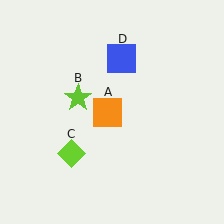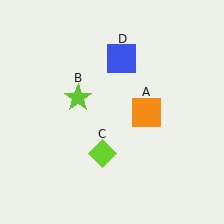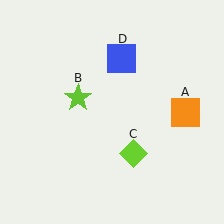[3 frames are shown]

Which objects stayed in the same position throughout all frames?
Lime star (object B) and blue square (object D) remained stationary.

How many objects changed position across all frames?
2 objects changed position: orange square (object A), lime diamond (object C).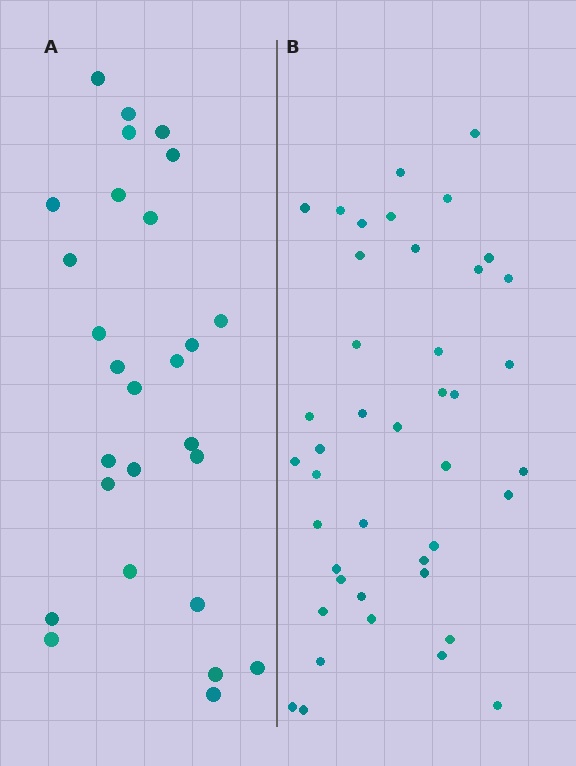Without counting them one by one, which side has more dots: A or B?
Region B (the right region) has more dots.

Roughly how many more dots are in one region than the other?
Region B has approximately 15 more dots than region A.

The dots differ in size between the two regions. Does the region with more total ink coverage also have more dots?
No. Region A has more total ink coverage because its dots are larger, but region B actually contains more individual dots. Total area can be misleading — the number of items is what matters here.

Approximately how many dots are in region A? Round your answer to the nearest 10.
About 30 dots. (The exact count is 27, which rounds to 30.)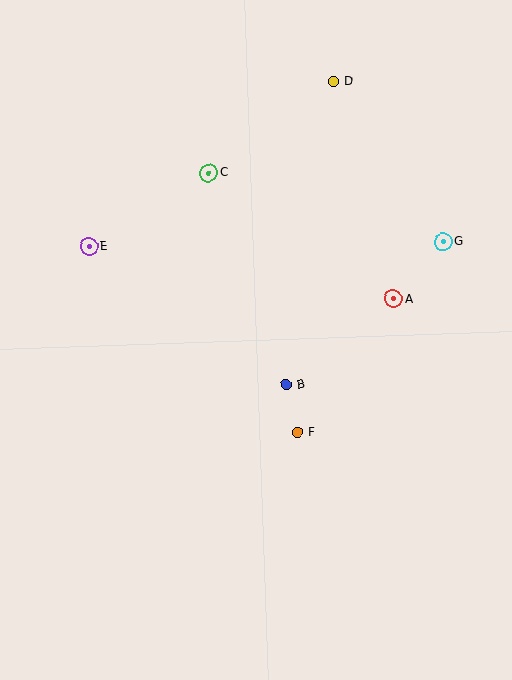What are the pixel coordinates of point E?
Point E is at (89, 247).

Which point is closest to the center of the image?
Point B at (286, 385) is closest to the center.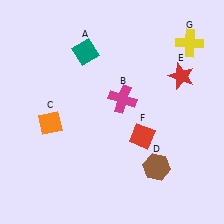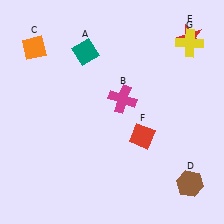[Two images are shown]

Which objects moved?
The objects that moved are: the orange diamond (C), the brown hexagon (D), the red star (E).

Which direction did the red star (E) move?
The red star (E) moved up.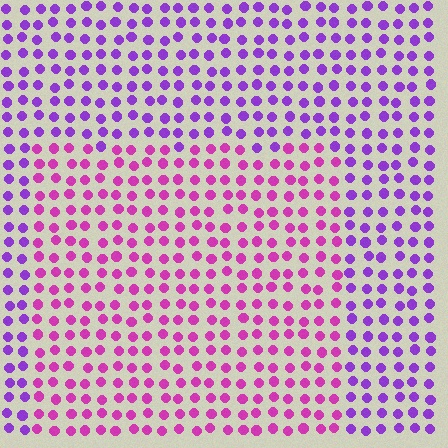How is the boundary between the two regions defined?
The boundary is defined purely by a slight shift in hue (about 37 degrees). Spacing, size, and orientation are identical on both sides.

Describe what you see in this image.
The image is filled with small purple elements in a uniform arrangement. A rectangle-shaped region is visible where the elements are tinted to a slightly different hue, forming a subtle color boundary.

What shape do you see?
I see a rectangle.